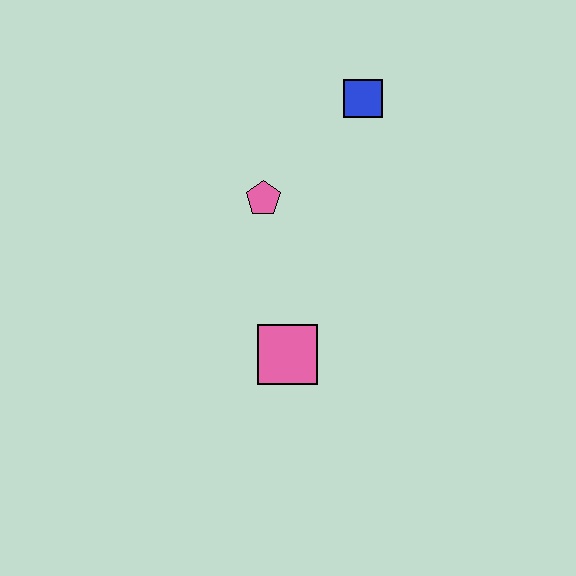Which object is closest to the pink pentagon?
The blue square is closest to the pink pentagon.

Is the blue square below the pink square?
No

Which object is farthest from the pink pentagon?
The pink square is farthest from the pink pentagon.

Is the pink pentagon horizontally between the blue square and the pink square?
No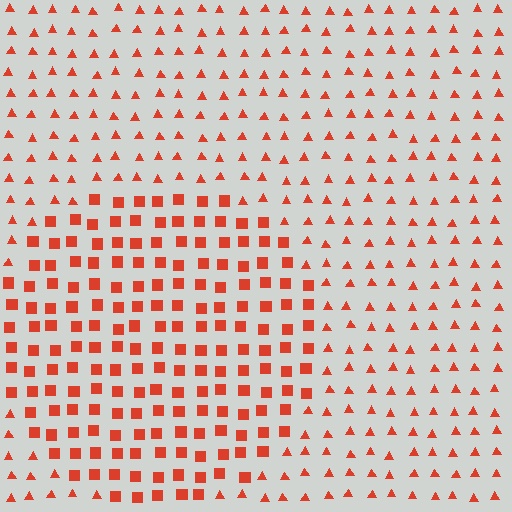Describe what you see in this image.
The image is filled with small red elements arranged in a uniform grid. A circle-shaped region contains squares, while the surrounding area contains triangles. The boundary is defined purely by the change in element shape.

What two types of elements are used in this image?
The image uses squares inside the circle region and triangles outside it.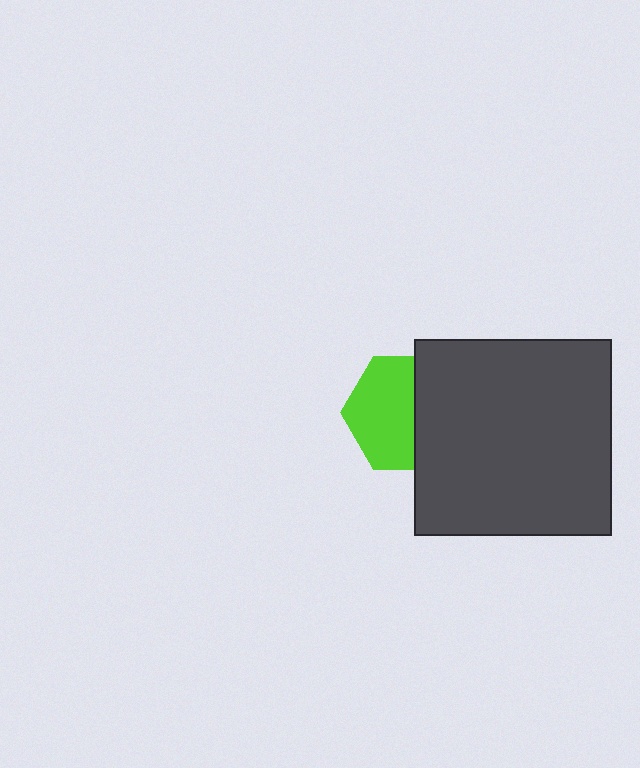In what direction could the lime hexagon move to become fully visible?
The lime hexagon could move left. That would shift it out from behind the dark gray square entirely.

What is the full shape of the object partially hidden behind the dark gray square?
The partially hidden object is a lime hexagon.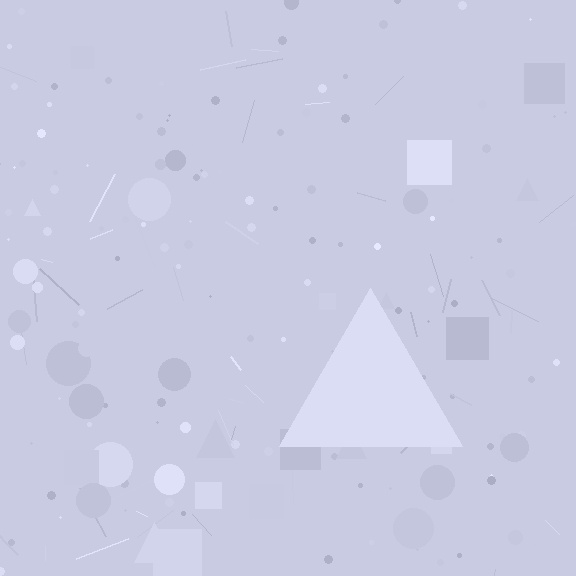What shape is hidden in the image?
A triangle is hidden in the image.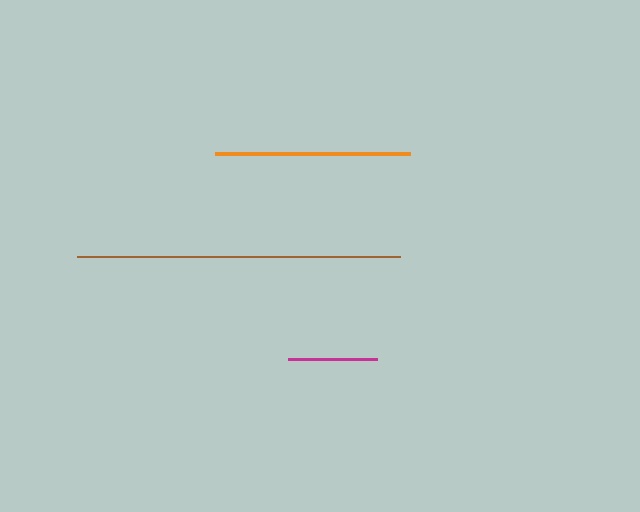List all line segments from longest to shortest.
From longest to shortest: brown, orange, magenta.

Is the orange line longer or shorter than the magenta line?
The orange line is longer than the magenta line.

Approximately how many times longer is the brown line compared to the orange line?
The brown line is approximately 1.7 times the length of the orange line.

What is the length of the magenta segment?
The magenta segment is approximately 89 pixels long.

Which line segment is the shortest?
The magenta line is the shortest at approximately 89 pixels.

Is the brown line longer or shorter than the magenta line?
The brown line is longer than the magenta line.